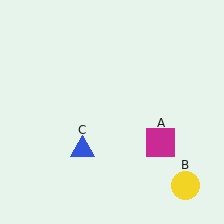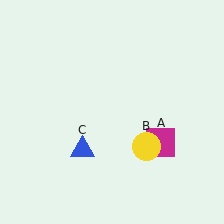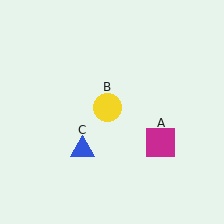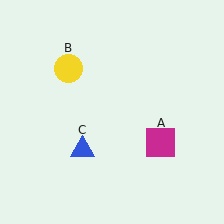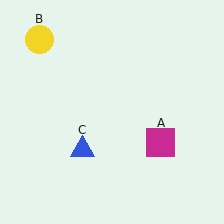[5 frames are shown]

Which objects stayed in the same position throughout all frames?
Magenta square (object A) and blue triangle (object C) remained stationary.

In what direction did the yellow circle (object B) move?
The yellow circle (object B) moved up and to the left.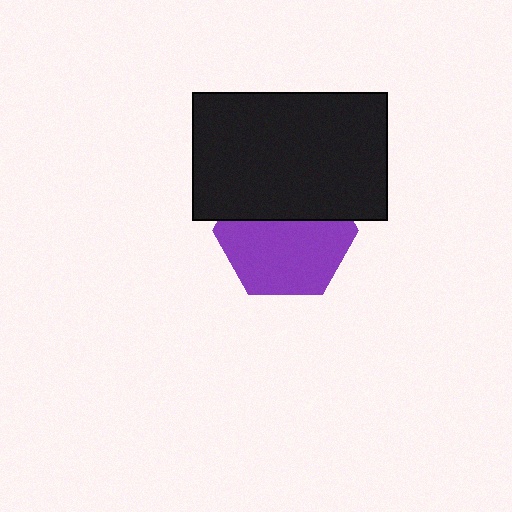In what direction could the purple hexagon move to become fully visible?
The purple hexagon could move down. That would shift it out from behind the black rectangle entirely.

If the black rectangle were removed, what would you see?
You would see the complete purple hexagon.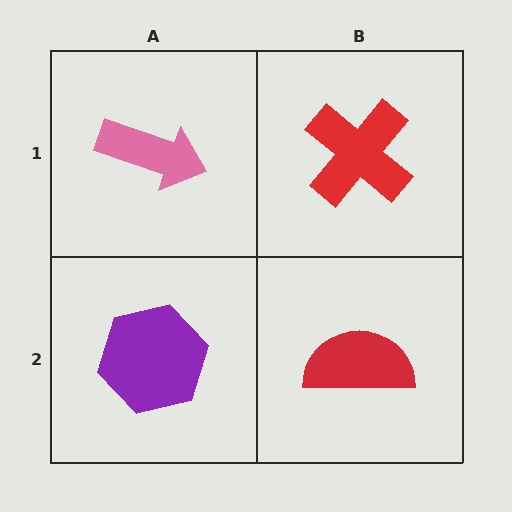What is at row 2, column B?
A red semicircle.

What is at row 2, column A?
A purple hexagon.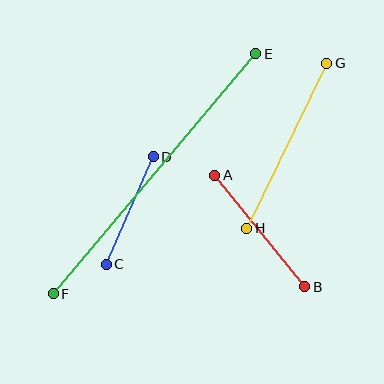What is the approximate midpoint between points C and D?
The midpoint is at approximately (130, 211) pixels.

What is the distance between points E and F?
The distance is approximately 314 pixels.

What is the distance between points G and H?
The distance is approximately 183 pixels.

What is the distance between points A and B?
The distance is approximately 143 pixels.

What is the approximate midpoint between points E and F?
The midpoint is at approximately (155, 174) pixels.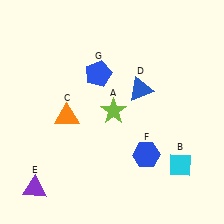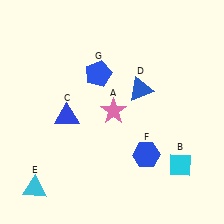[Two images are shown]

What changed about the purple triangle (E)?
In Image 1, E is purple. In Image 2, it changed to cyan.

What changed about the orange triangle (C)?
In Image 1, C is orange. In Image 2, it changed to blue.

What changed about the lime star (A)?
In Image 1, A is lime. In Image 2, it changed to pink.